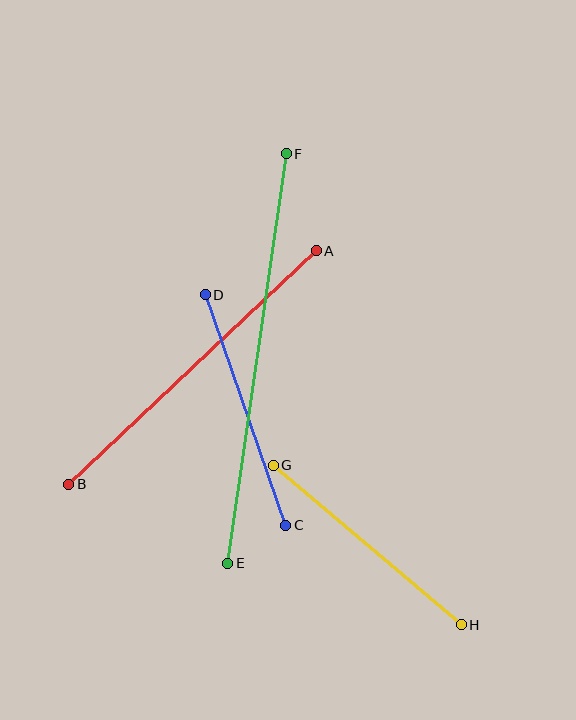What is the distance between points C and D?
The distance is approximately 244 pixels.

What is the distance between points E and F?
The distance is approximately 414 pixels.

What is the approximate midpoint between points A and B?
The midpoint is at approximately (192, 368) pixels.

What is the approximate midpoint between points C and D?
The midpoint is at approximately (246, 410) pixels.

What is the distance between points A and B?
The distance is approximately 341 pixels.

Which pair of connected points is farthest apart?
Points E and F are farthest apart.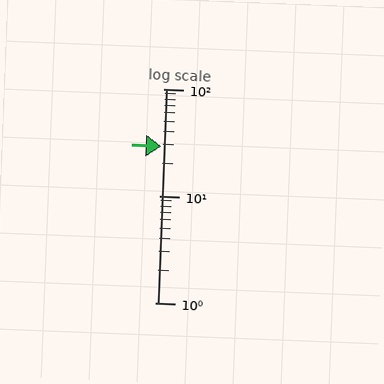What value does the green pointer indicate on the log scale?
The pointer indicates approximately 29.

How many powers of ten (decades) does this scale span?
The scale spans 2 decades, from 1 to 100.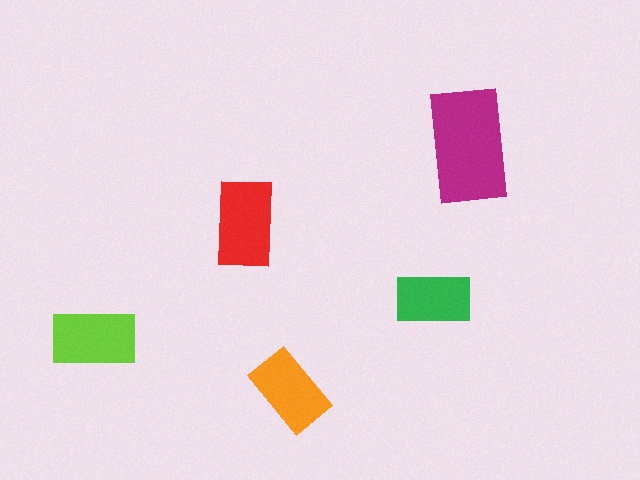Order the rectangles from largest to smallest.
the magenta one, the red one, the lime one, the orange one, the green one.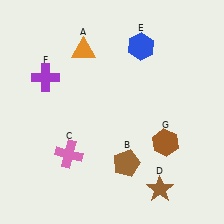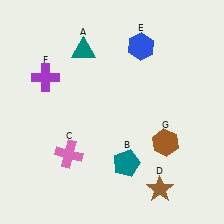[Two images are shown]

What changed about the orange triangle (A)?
In Image 1, A is orange. In Image 2, it changed to teal.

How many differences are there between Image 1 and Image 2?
There are 2 differences between the two images.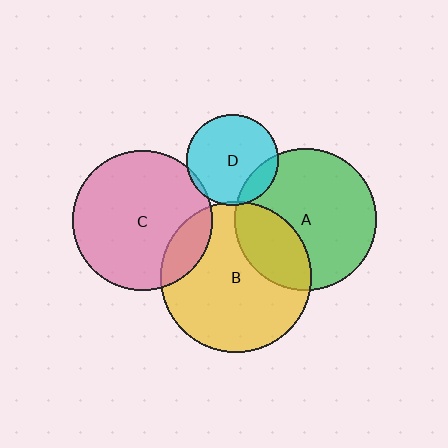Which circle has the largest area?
Circle B (yellow).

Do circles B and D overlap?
Yes.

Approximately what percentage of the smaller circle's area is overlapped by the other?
Approximately 5%.